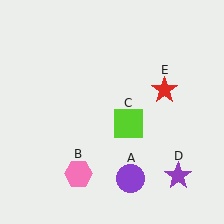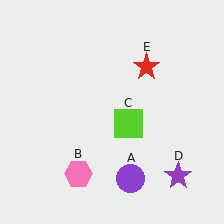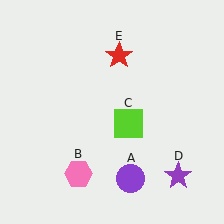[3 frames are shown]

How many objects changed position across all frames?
1 object changed position: red star (object E).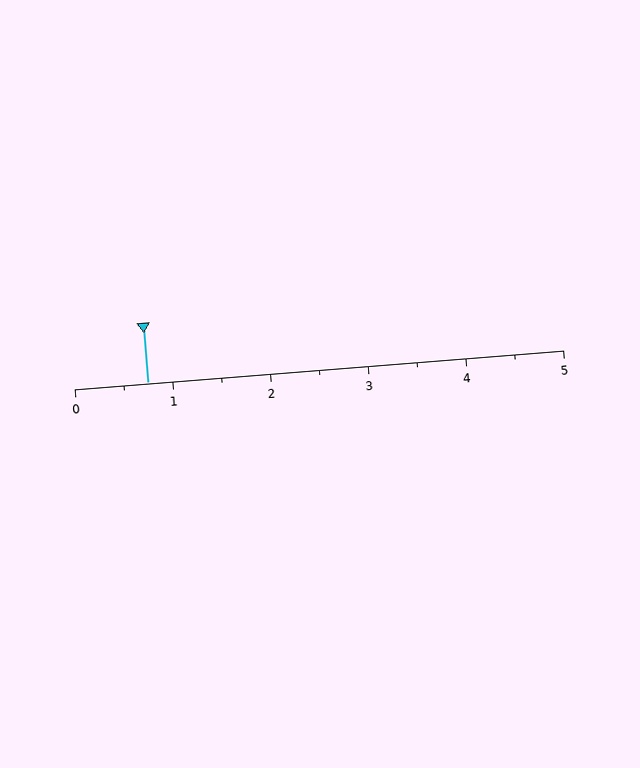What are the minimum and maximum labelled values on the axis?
The axis runs from 0 to 5.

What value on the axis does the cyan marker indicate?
The marker indicates approximately 0.8.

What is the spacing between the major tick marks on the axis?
The major ticks are spaced 1 apart.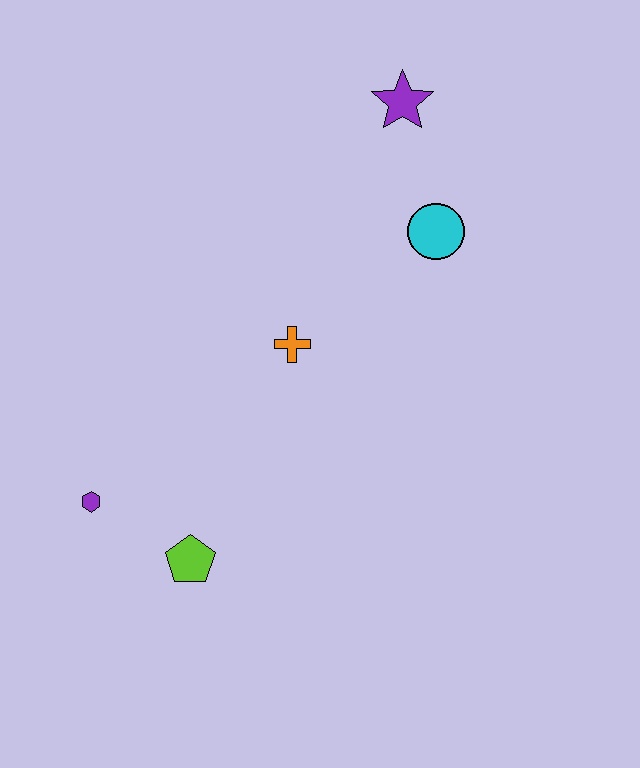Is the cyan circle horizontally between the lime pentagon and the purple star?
No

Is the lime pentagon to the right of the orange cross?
No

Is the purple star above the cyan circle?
Yes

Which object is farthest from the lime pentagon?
The purple star is farthest from the lime pentagon.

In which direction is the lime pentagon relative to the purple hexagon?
The lime pentagon is to the right of the purple hexagon.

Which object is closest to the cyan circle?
The purple star is closest to the cyan circle.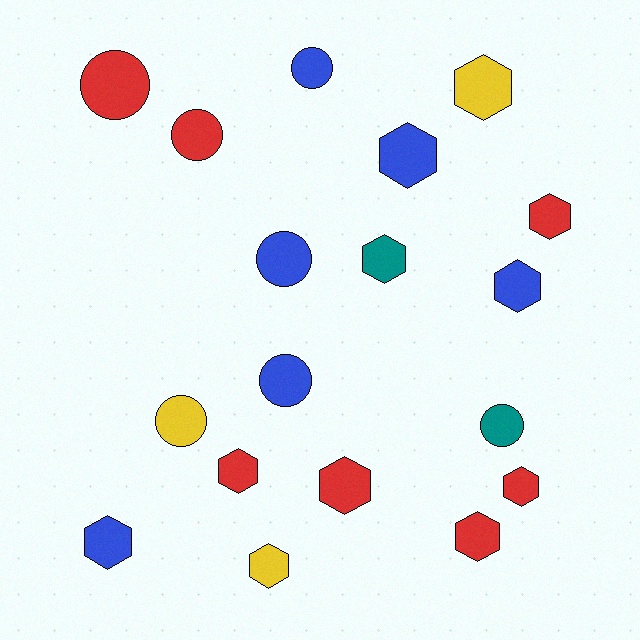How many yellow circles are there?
There is 1 yellow circle.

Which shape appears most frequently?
Hexagon, with 11 objects.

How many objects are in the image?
There are 18 objects.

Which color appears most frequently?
Red, with 7 objects.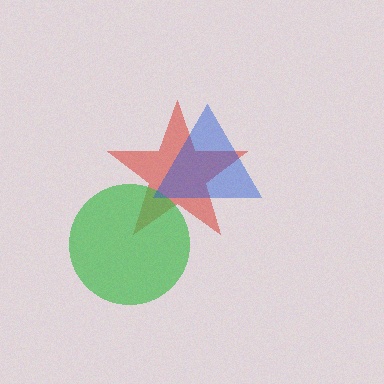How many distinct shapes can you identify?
There are 3 distinct shapes: a red star, a green circle, a blue triangle.